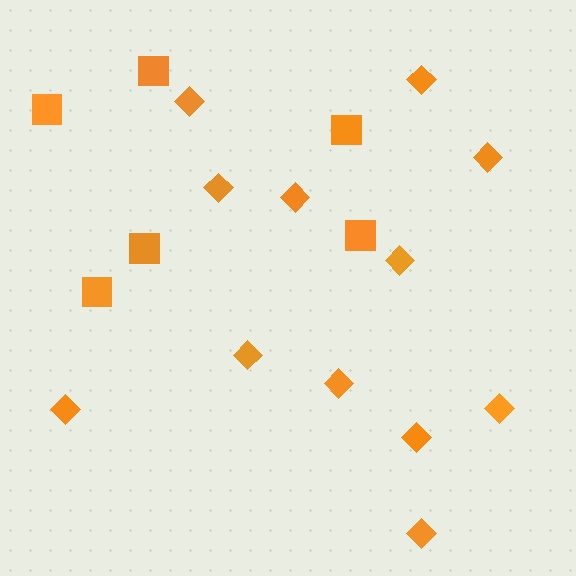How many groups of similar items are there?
There are 2 groups: one group of squares (6) and one group of diamonds (12).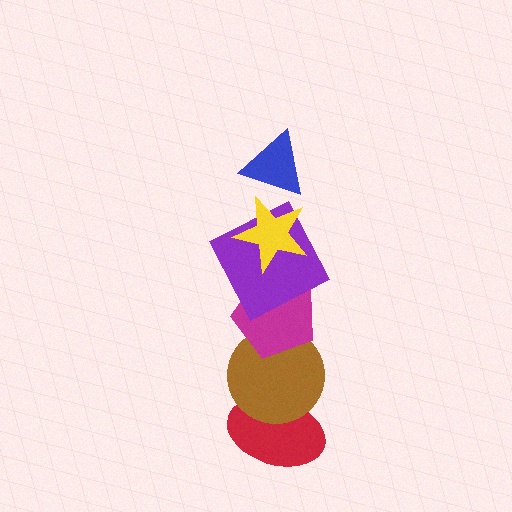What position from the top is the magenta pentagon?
The magenta pentagon is 4th from the top.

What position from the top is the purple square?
The purple square is 3rd from the top.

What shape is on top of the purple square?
The yellow star is on top of the purple square.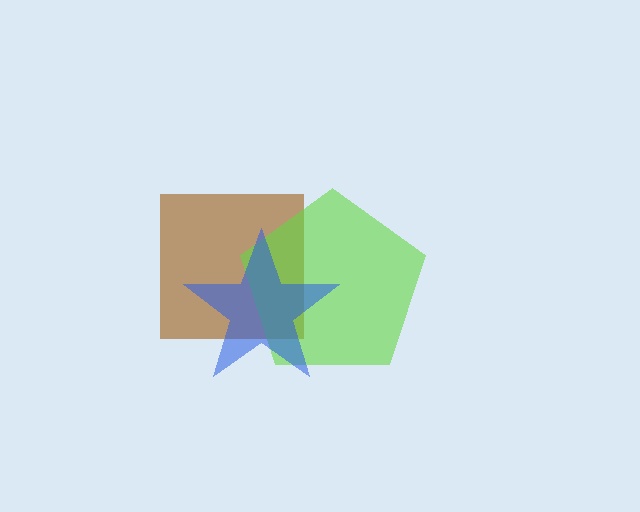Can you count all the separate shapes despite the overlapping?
Yes, there are 3 separate shapes.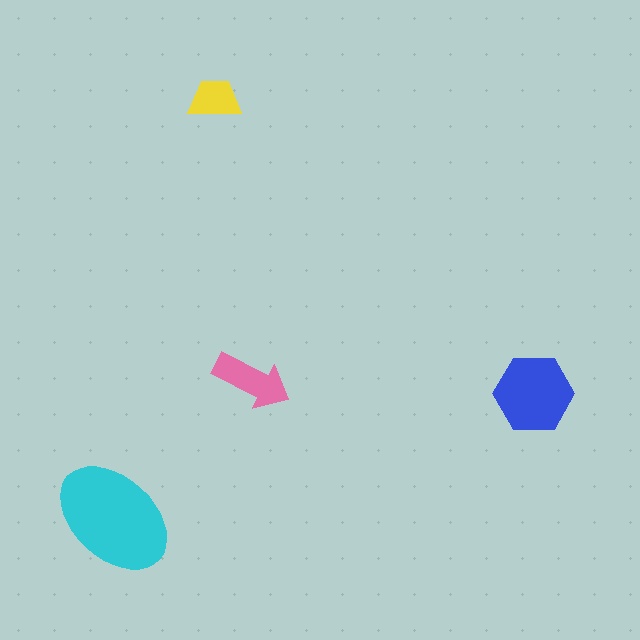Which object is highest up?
The yellow trapezoid is topmost.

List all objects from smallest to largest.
The yellow trapezoid, the pink arrow, the blue hexagon, the cyan ellipse.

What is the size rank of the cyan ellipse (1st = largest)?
1st.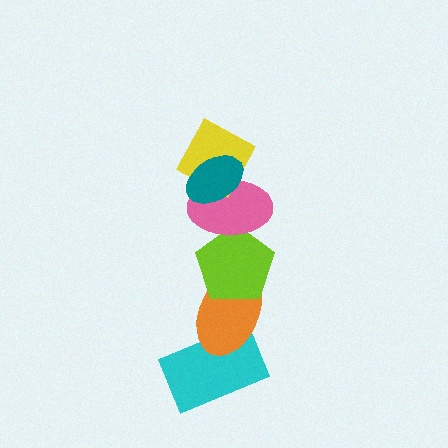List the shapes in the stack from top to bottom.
From top to bottom: the teal ellipse, the yellow diamond, the pink ellipse, the lime pentagon, the orange ellipse, the cyan rectangle.